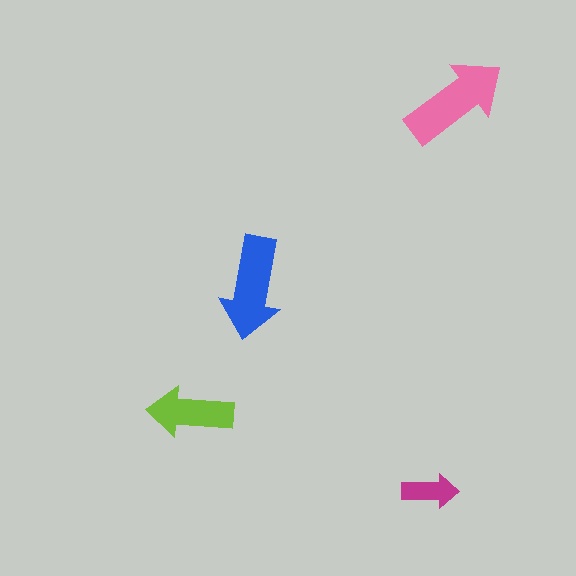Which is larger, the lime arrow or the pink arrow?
The pink one.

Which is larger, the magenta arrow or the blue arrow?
The blue one.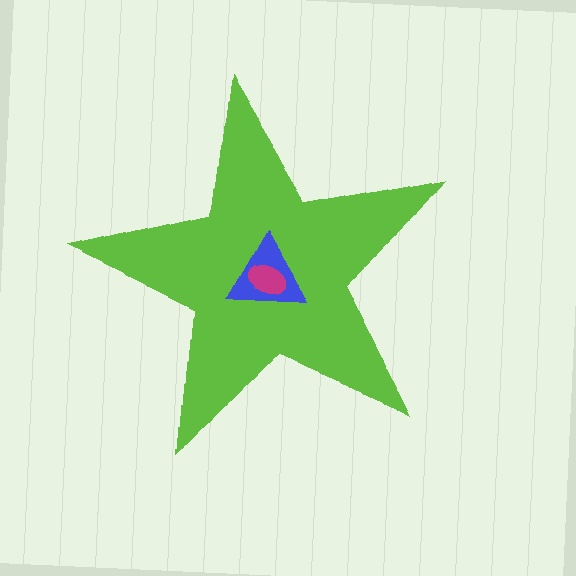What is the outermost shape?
The lime star.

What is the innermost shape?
The magenta ellipse.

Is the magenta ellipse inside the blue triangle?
Yes.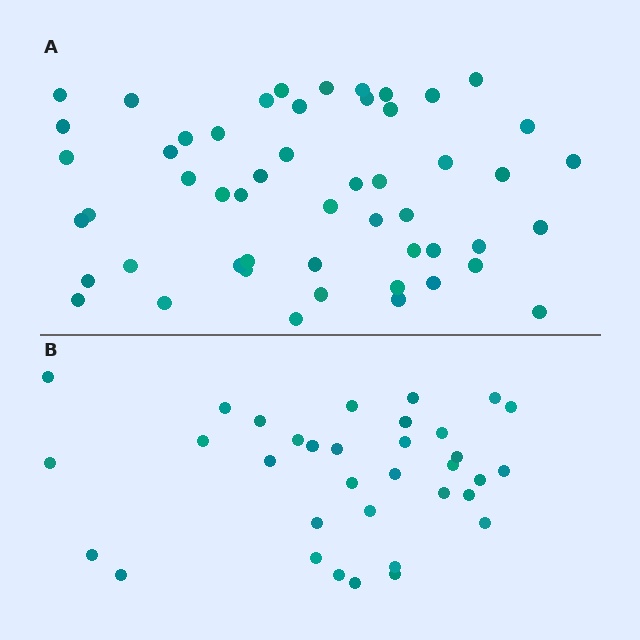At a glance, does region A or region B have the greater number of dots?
Region A (the top region) has more dots.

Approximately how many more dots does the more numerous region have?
Region A has approximately 20 more dots than region B.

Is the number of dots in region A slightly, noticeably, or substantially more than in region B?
Region A has substantially more. The ratio is roughly 1.5 to 1.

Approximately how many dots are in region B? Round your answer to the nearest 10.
About 30 dots. (The exact count is 34, which rounds to 30.)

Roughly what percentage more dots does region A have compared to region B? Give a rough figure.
About 55% more.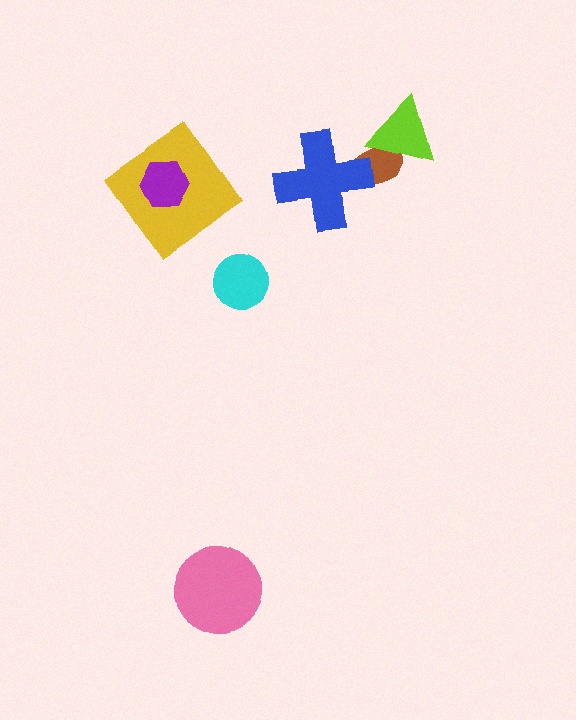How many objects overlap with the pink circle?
0 objects overlap with the pink circle.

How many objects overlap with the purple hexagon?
1 object overlaps with the purple hexagon.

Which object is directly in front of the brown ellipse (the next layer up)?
The lime triangle is directly in front of the brown ellipse.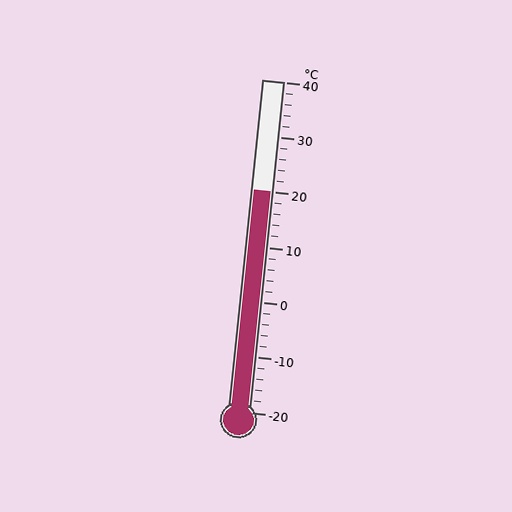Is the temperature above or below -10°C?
The temperature is above -10°C.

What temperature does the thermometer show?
The thermometer shows approximately 20°C.